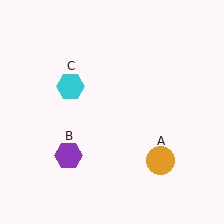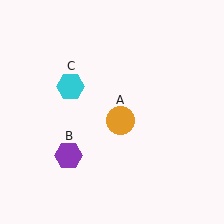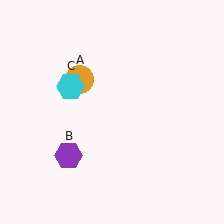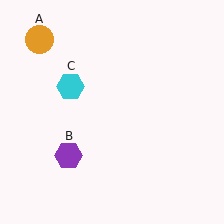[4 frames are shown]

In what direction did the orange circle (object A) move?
The orange circle (object A) moved up and to the left.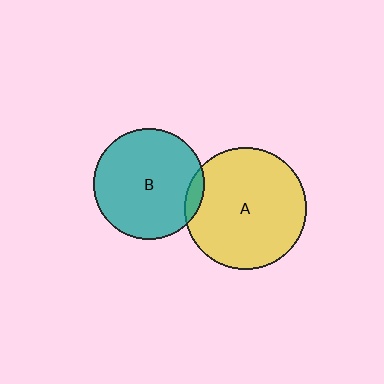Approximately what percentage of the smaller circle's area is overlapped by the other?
Approximately 5%.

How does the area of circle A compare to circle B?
Approximately 1.2 times.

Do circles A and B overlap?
Yes.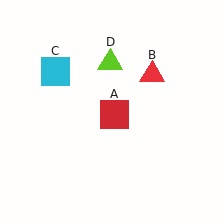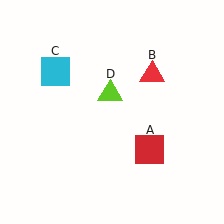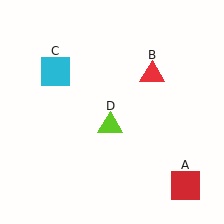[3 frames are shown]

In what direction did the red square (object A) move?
The red square (object A) moved down and to the right.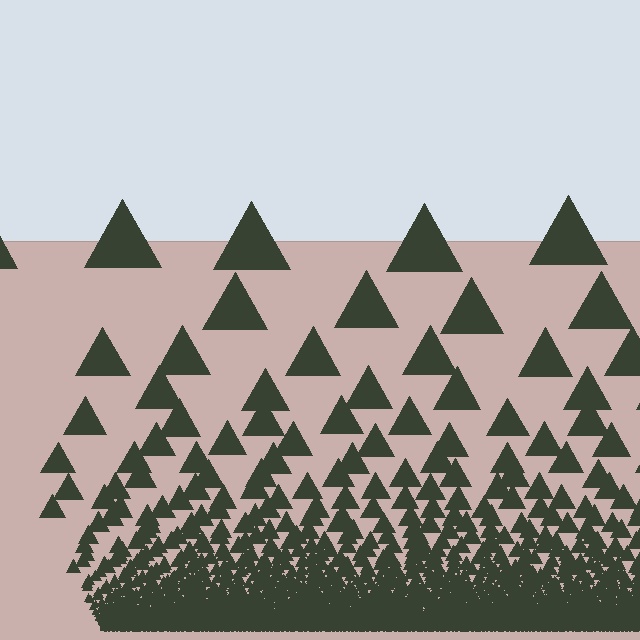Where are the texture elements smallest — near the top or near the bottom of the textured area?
Near the bottom.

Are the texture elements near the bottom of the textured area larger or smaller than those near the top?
Smaller. The gradient is inverted — elements near the bottom are smaller and denser.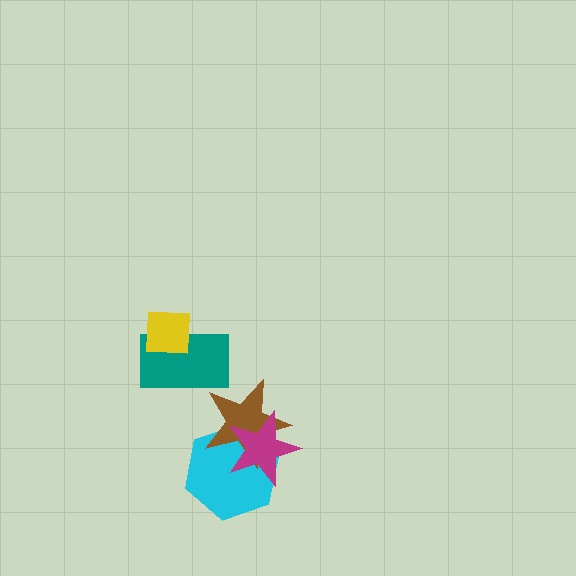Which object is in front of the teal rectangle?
The yellow square is in front of the teal rectangle.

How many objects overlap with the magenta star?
2 objects overlap with the magenta star.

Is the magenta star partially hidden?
No, no other shape covers it.